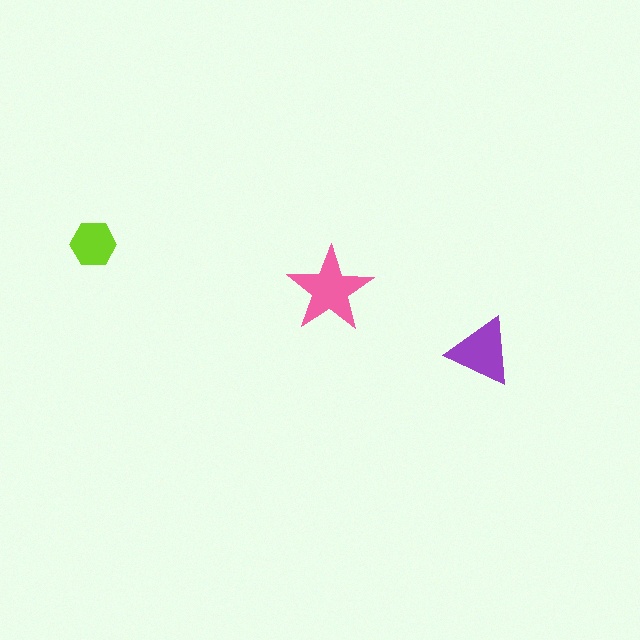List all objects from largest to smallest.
The pink star, the purple triangle, the lime hexagon.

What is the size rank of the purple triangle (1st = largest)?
2nd.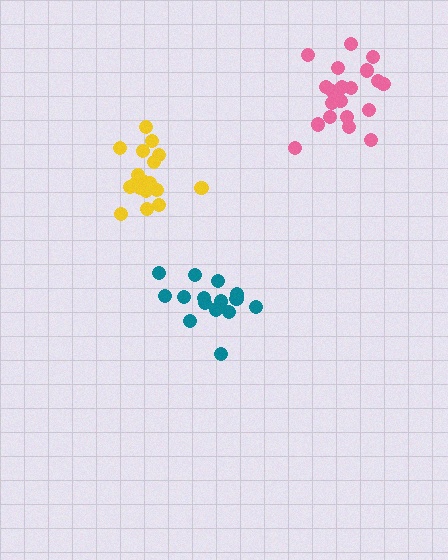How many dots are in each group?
Group 1: 18 dots, Group 2: 16 dots, Group 3: 21 dots (55 total).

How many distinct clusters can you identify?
There are 3 distinct clusters.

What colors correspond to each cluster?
The clusters are colored: yellow, teal, pink.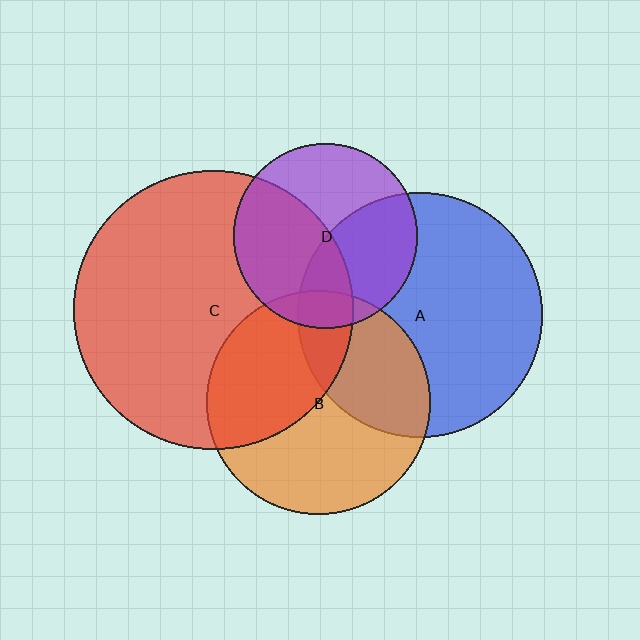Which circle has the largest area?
Circle C (red).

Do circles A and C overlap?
Yes.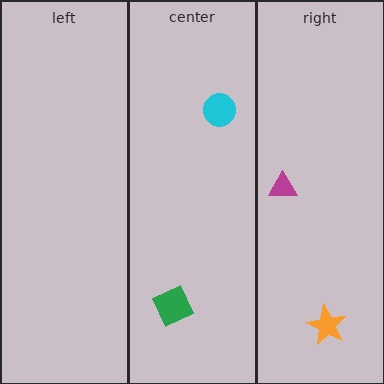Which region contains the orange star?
The right region.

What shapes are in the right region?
The orange star, the magenta triangle.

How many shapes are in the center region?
2.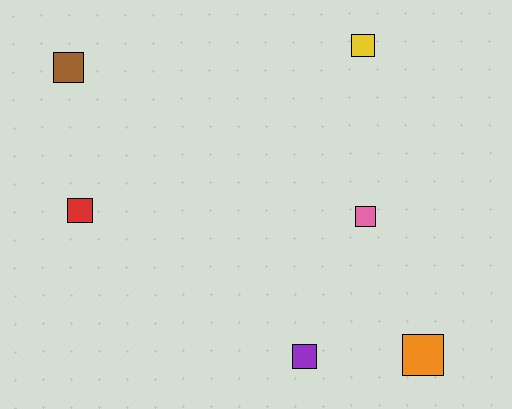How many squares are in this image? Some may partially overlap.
There are 6 squares.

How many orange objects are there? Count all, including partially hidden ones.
There is 1 orange object.